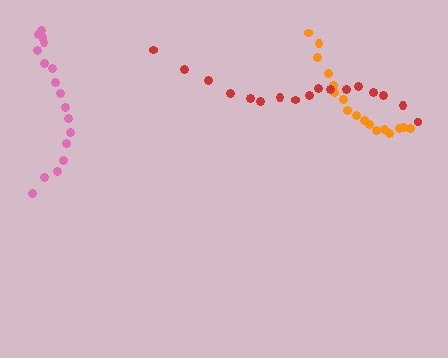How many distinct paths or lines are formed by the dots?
There are 3 distinct paths.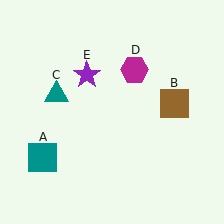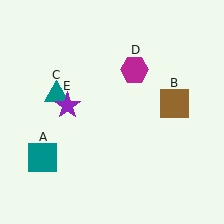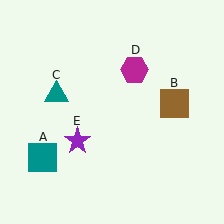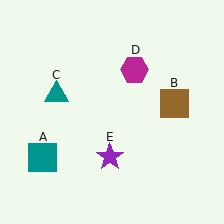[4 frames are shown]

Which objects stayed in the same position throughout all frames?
Teal square (object A) and brown square (object B) and teal triangle (object C) and magenta hexagon (object D) remained stationary.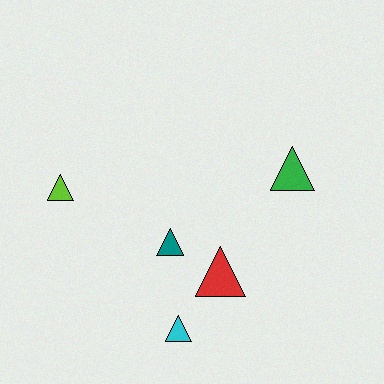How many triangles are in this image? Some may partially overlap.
There are 5 triangles.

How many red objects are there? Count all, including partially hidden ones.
There is 1 red object.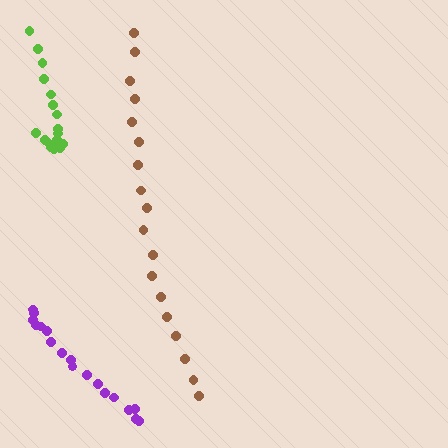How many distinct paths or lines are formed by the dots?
There are 3 distinct paths.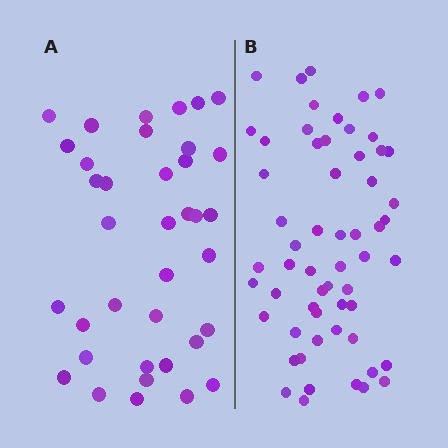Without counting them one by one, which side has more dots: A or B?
Region B (the right region) has more dots.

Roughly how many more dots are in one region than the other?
Region B has approximately 20 more dots than region A.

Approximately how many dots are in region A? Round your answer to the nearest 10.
About 40 dots. (The exact count is 37, which rounds to 40.)